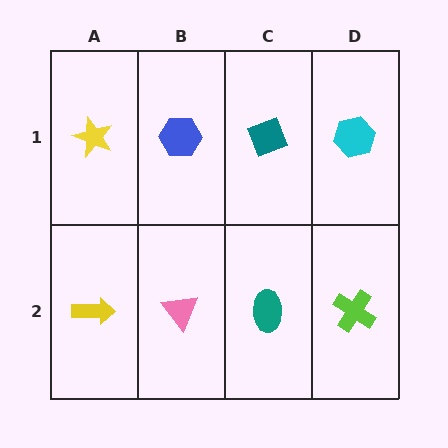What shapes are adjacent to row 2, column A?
A yellow star (row 1, column A), a pink triangle (row 2, column B).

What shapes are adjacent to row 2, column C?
A teal diamond (row 1, column C), a pink triangle (row 2, column B), a lime cross (row 2, column D).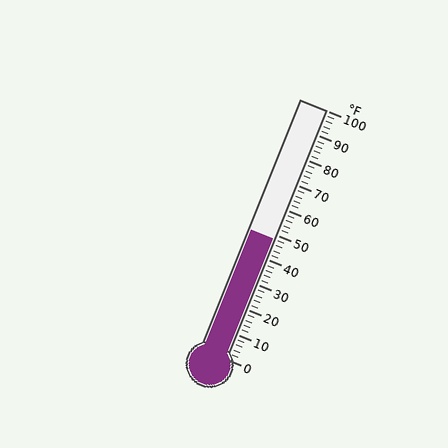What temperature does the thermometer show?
The thermometer shows approximately 48°F.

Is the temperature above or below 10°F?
The temperature is above 10°F.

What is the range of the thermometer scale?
The thermometer scale ranges from 0°F to 100°F.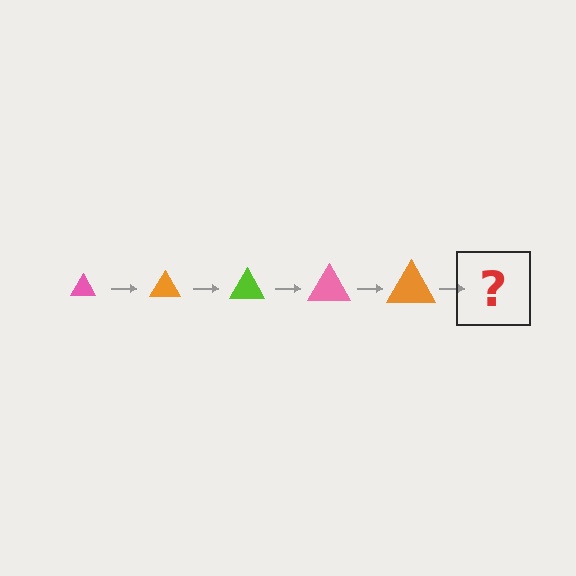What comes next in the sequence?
The next element should be a lime triangle, larger than the previous one.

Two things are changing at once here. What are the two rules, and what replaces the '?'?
The two rules are that the triangle grows larger each step and the color cycles through pink, orange, and lime. The '?' should be a lime triangle, larger than the previous one.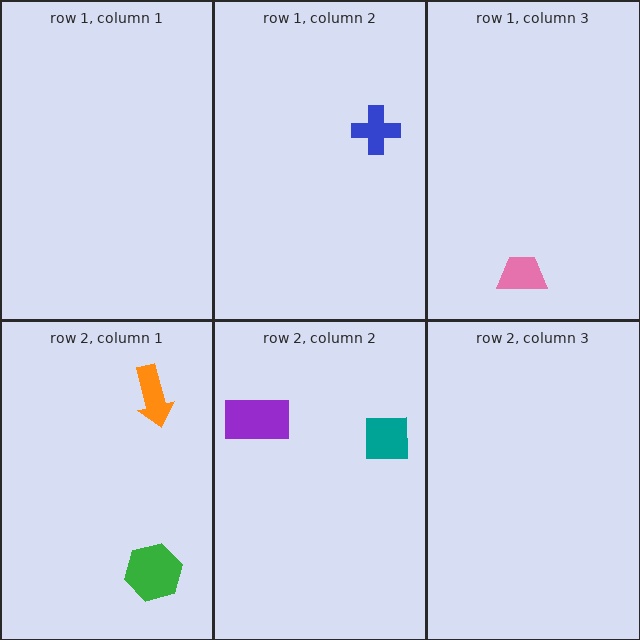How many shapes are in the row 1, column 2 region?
1.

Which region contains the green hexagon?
The row 2, column 1 region.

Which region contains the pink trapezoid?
The row 1, column 3 region.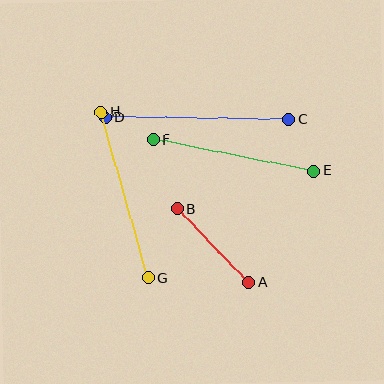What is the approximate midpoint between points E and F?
The midpoint is at approximately (233, 155) pixels.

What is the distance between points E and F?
The distance is approximately 163 pixels.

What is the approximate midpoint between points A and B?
The midpoint is at approximately (213, 246) pixels.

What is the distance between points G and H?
The distance is approximately 172 pixels.